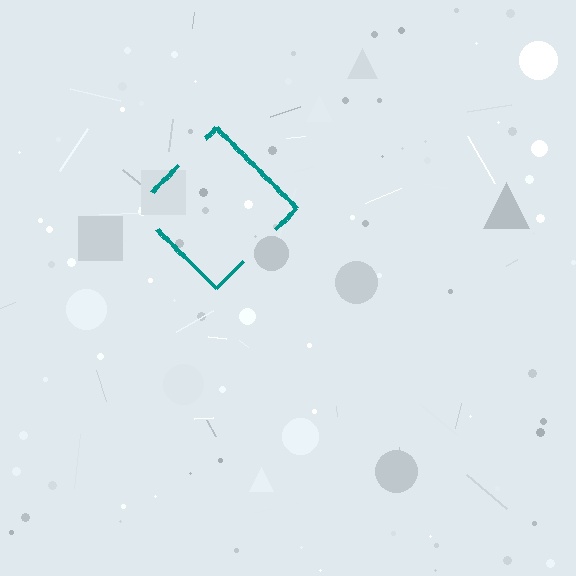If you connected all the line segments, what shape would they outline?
They would outline a diamond.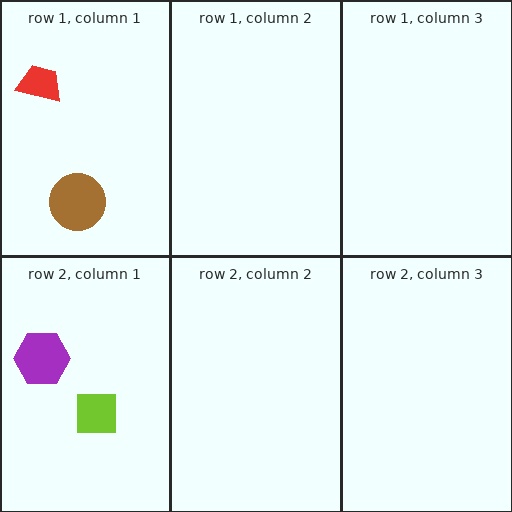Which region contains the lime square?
The row 2, column 1 region.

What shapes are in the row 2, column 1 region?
The lime square, the purple hexagon.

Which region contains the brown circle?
The row 1, column 1 region.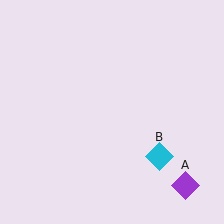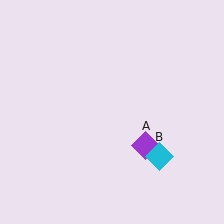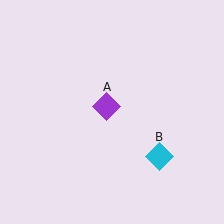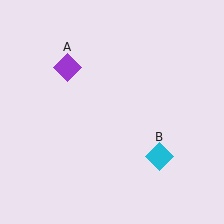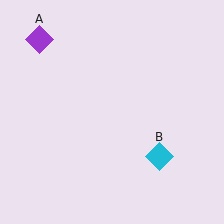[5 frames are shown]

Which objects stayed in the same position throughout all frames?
Cyan diamond (object B) remained stationary.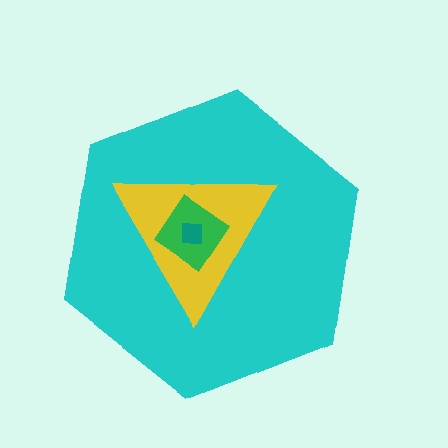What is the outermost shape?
The cyan hexagon.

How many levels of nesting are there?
4.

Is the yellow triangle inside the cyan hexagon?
Yes.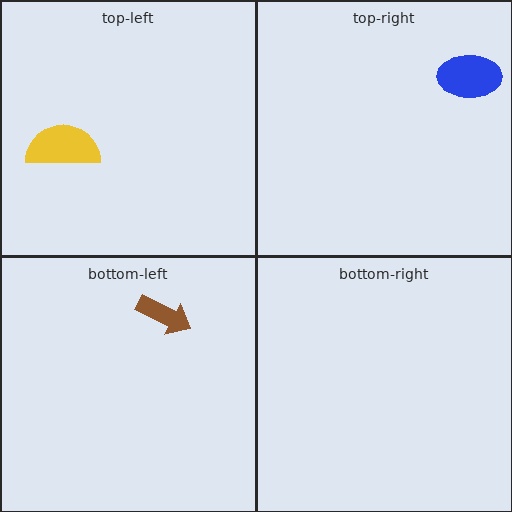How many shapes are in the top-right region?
1.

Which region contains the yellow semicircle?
The top-left region.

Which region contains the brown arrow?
The bottom-left region.